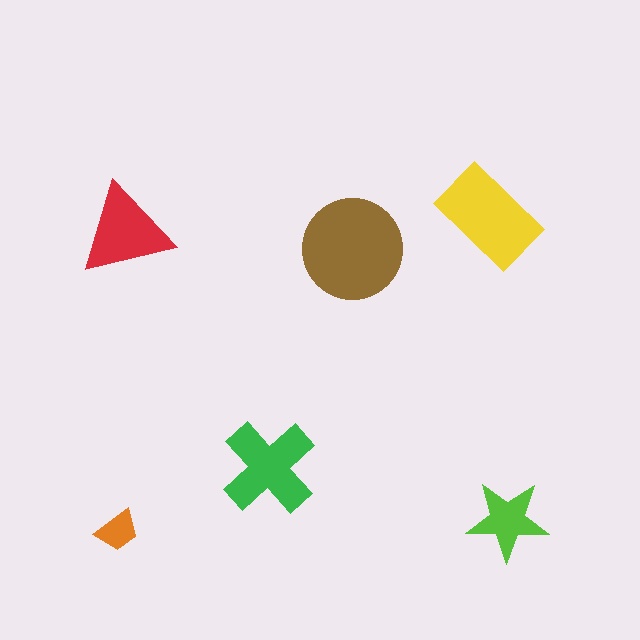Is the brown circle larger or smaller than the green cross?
Larger.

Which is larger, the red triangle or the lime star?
The red triangle.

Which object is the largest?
The brown circle.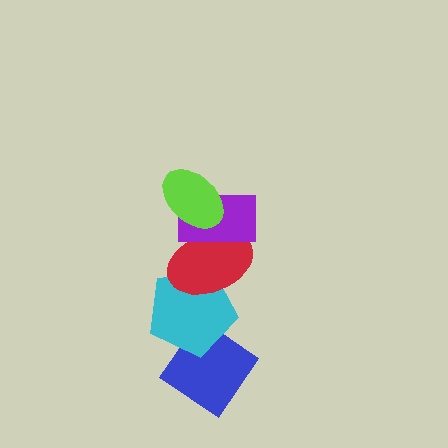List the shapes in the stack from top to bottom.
From top to bottom: the lime ellipse, the purple rectangle, the red ellipse, the cyan pentagon, the blue diamond.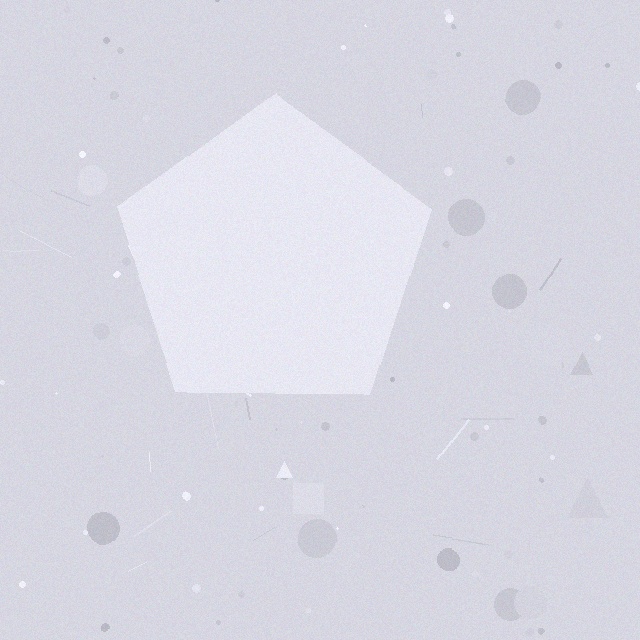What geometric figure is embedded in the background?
A pentagon is embedded in the background.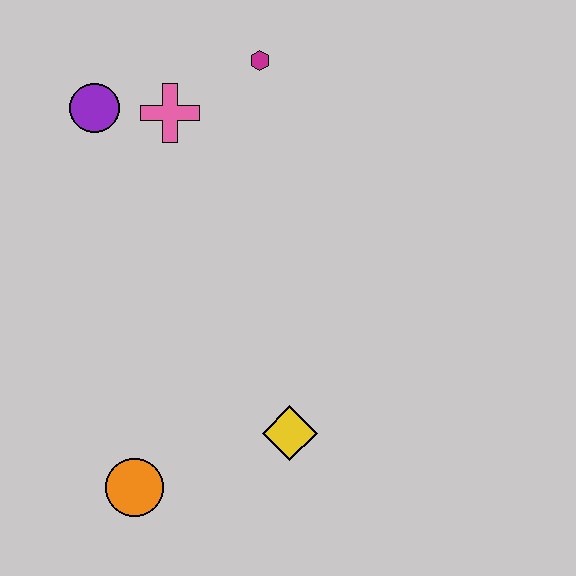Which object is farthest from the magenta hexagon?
The orange circle is farthest from the magenta hexagon.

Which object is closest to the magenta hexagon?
The pink cross is closest to the magenta hexagon.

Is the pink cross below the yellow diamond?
No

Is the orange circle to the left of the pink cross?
Yes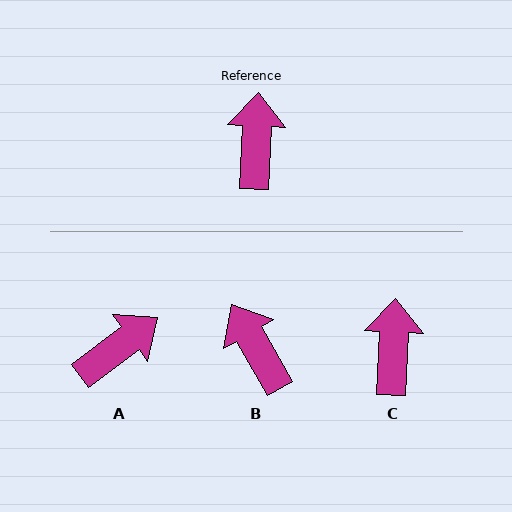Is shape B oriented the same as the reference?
No, it is off by about 33 degrees.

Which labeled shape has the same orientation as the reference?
C.